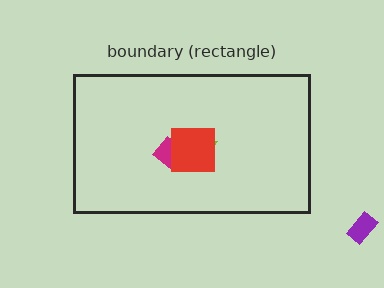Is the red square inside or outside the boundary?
Inside.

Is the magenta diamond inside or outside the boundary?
Inside.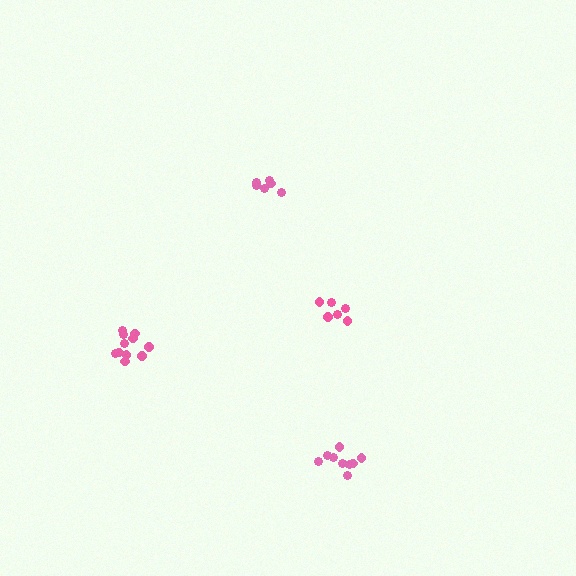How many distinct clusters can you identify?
There are 4 distinct clusters.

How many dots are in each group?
Group 1: 6 dots, Group 2: 11 dots, Group 3: 9 dots, Group 4: 6 dots (32 total).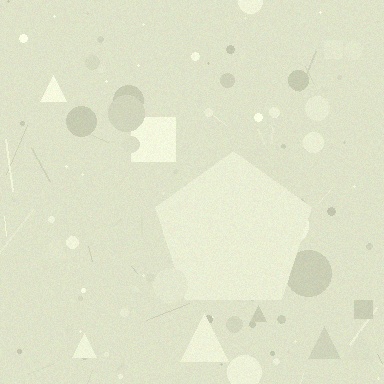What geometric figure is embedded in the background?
A pentagon is embedded in the background.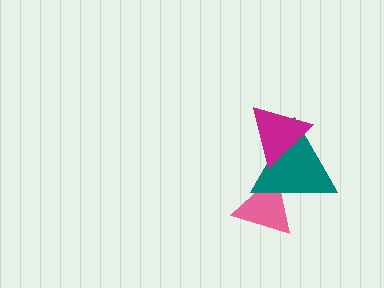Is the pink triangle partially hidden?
Yes, it is partially covered by another shape.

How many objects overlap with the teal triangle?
2 objects overlap with the teal triangle.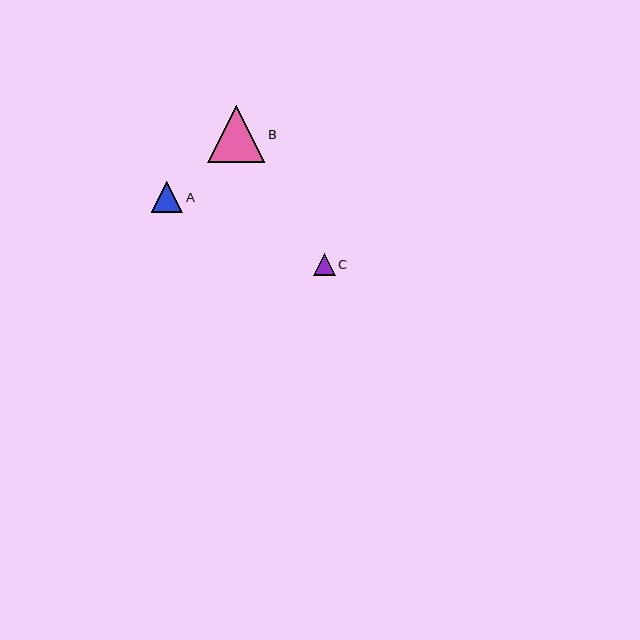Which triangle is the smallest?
Triangle C is the smallest with a size of approximately 22 pixels.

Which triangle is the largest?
Triangle B is the largest with a size of approximately 57 pixels.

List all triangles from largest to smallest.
From largest to smallest: B, A, C.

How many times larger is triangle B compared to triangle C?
Triangle B is approximately 2.6 times the size of triangle C.